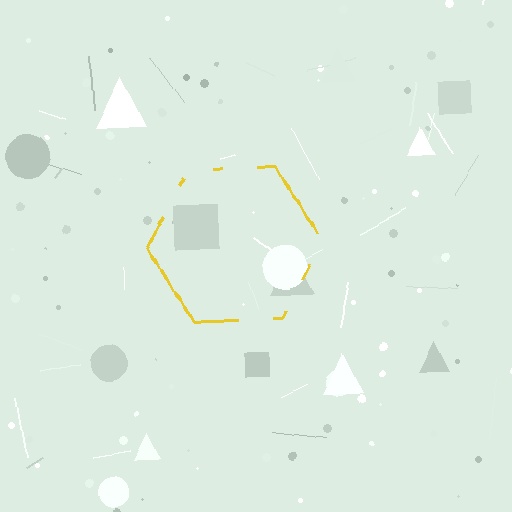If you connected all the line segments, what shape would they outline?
They would outline a hexagon.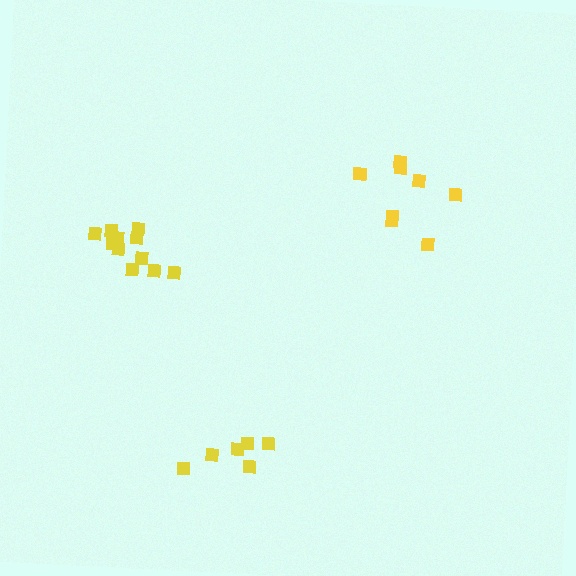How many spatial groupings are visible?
There are 3 spatial groupings.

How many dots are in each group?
Group 1: 8 dots, Group 2: 6 dots, Group 3: 11 dots (25 total).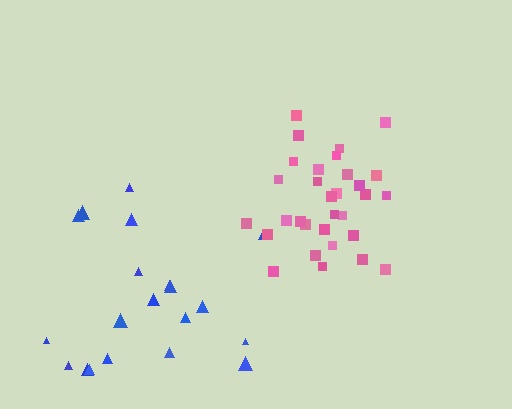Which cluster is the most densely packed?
Pink.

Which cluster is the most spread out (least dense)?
Blue.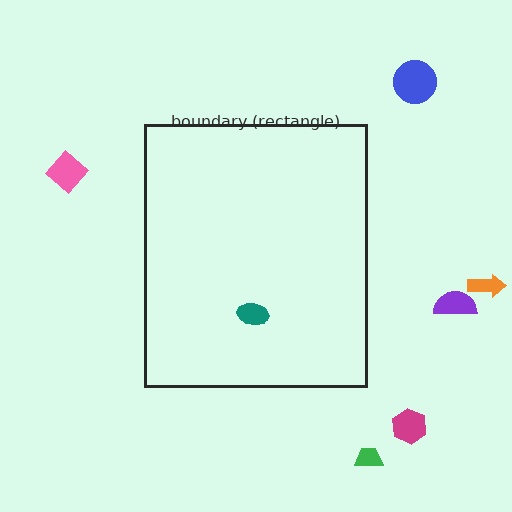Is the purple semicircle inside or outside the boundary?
Outside.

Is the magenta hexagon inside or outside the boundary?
Outside.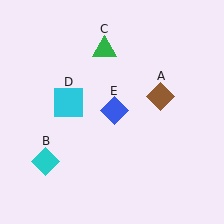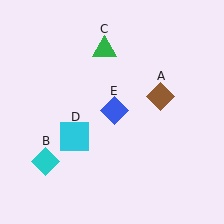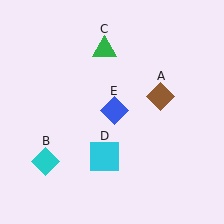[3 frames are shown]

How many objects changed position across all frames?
1 object changed position: cyan square (object D).